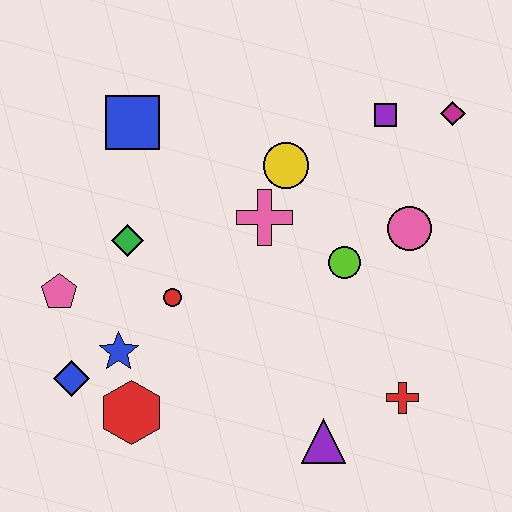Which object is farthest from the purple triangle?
The blue square is farthest from the purple triangle.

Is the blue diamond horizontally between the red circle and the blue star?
No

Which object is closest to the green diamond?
The red circle is closest to the green diamond.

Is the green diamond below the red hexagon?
No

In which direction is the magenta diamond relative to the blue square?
The magenta diamond is to the right of the blue square.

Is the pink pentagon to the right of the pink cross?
No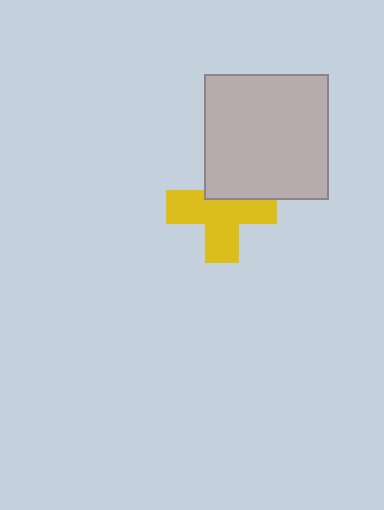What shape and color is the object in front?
The object in front is a light gray square.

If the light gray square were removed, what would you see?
You would see the complete yellow cross.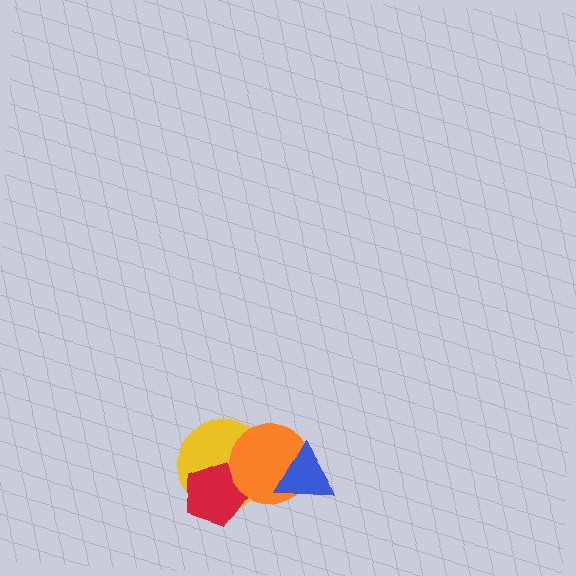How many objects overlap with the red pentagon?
2 objects overlap with the red pentagon.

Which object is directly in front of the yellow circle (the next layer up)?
The red pentagon is directly in front of the yellow circle.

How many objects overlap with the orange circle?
3 objects overlap with the orange circle.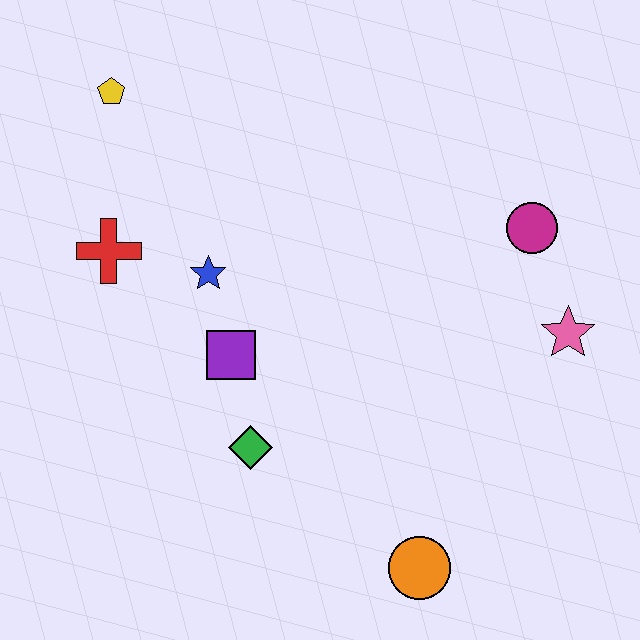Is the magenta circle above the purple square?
Yes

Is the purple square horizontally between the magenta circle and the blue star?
Yes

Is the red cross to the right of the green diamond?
No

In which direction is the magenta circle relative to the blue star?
The magenta circle is to the right of the blue star.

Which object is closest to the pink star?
The magenta circle is closest to the pink star.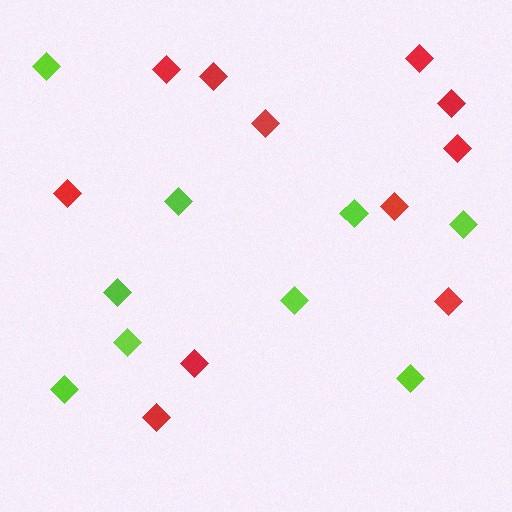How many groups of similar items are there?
There are 2 groups: one group of lime diamonds (9) and one group of red diamonds (11).